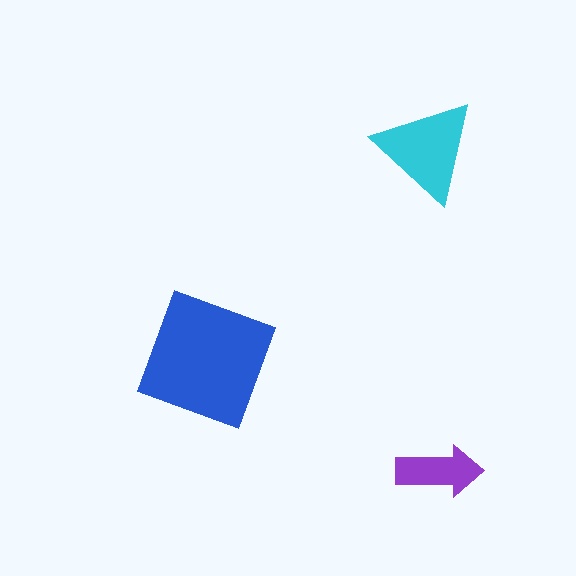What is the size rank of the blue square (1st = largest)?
1st.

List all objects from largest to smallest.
The blue square, the cyan triangle, the purple arrow.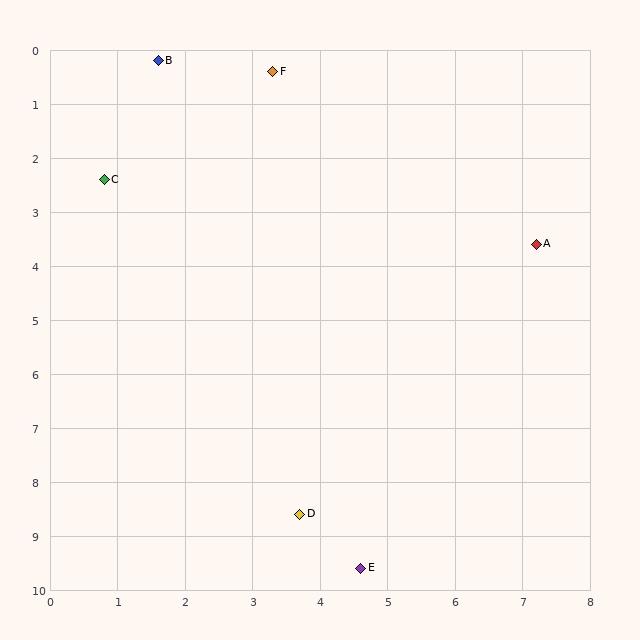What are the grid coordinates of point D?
Point D is at approximately (3.7, 8.6).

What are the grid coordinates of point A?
Point A is at approximately (7.2, 3.6).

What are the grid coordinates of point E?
Point E is at approximately (4.6, 9.6).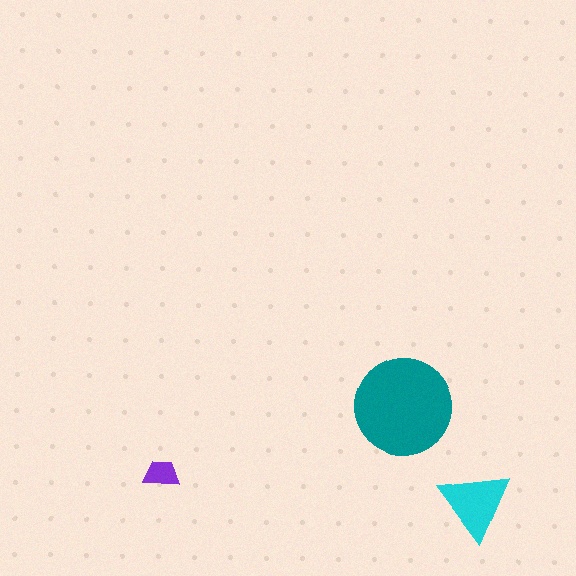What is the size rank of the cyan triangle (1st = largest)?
2nd.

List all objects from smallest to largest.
The purple trapezoid, the cyan triangle, the teal circle.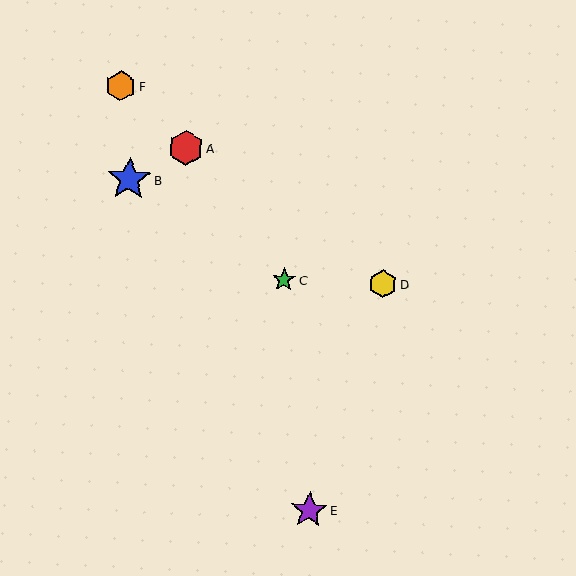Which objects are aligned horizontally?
Objects C, D are aligned horizontally.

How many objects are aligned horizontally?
2 objects (C, D) are aligned horizontally.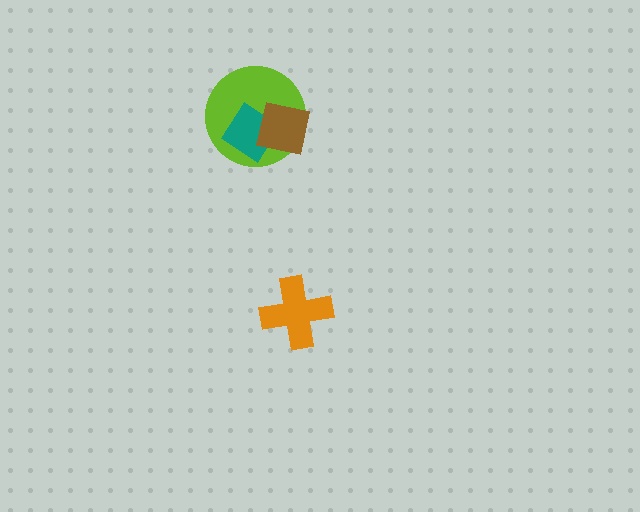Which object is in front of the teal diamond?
The brown square is in front of the teal diamond.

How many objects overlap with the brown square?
2 objects overlap with the brown square.